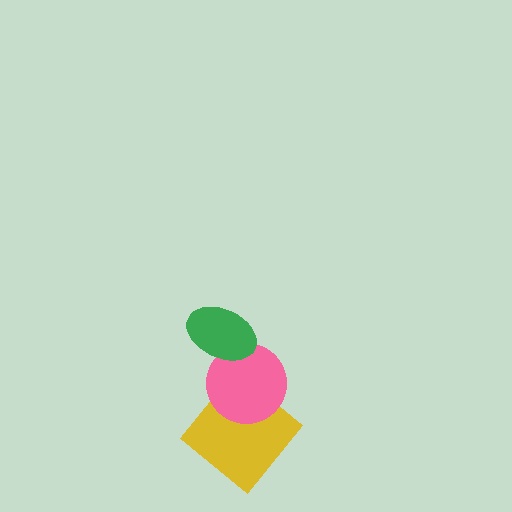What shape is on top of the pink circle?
The green ellipse is on top of the pink circle.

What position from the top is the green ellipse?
The green ellipse is 1st from the top.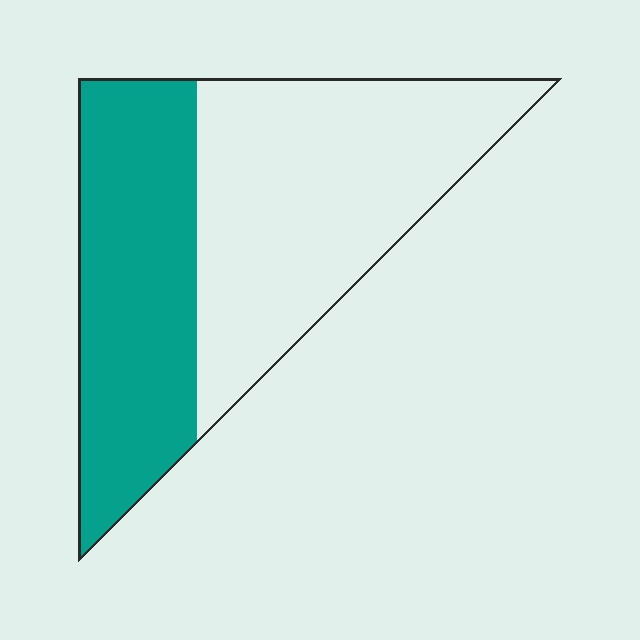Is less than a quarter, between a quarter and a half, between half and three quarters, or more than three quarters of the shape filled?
Between a quarter and a half.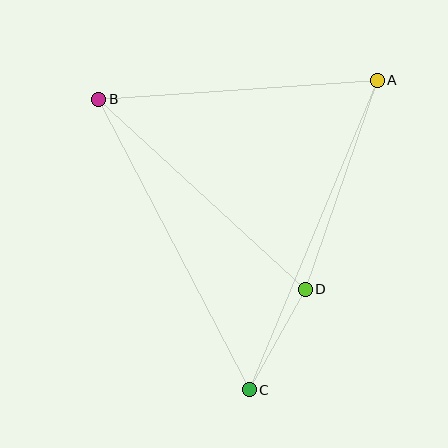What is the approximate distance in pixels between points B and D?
The distance between B and D is approximately 281 pixels.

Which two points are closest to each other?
Points C and D are closest to each other.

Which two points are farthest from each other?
Points A and C are farthest from each other.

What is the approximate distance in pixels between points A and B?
The distance between A and B is approximately 279 pixels.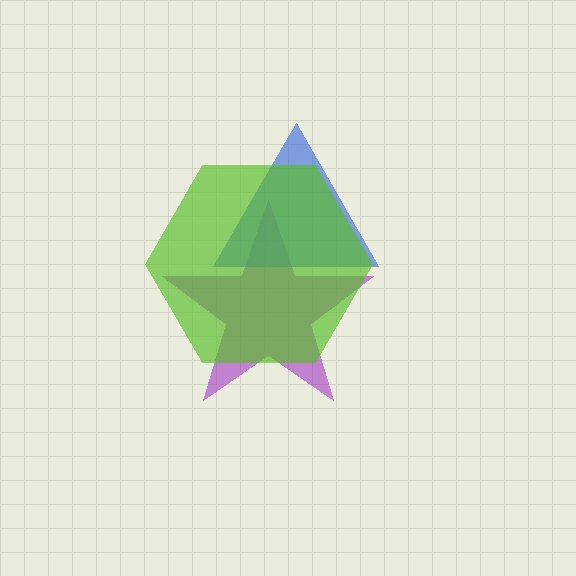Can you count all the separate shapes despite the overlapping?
Yes, there are 3 separate shapes.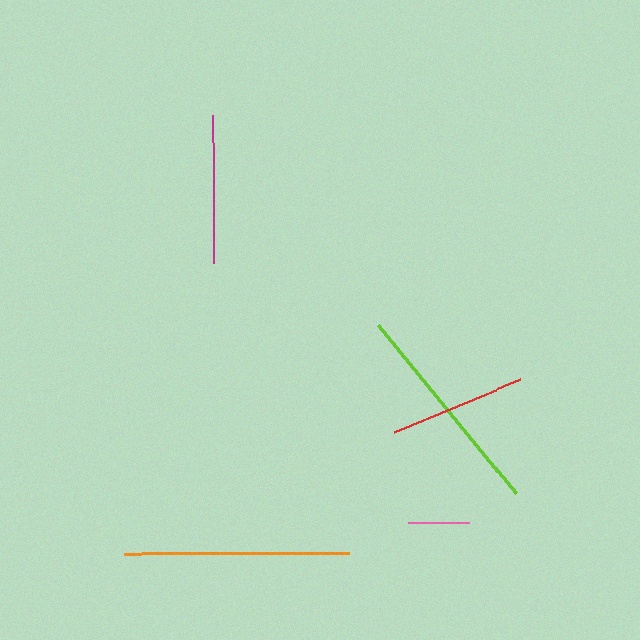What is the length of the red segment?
The red segment is approximately 137 pixels long.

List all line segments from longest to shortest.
From longest to shortest: orange, lime, magenta, red, pink.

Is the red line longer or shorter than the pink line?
The red line is longer than the pink line.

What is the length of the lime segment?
The lime segment is approximately 219 pixels long.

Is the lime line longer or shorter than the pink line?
The lime line is longer than the pink line.